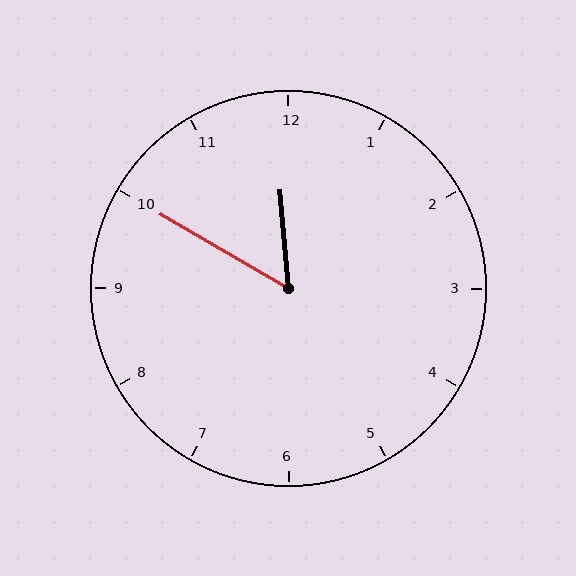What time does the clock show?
11:50.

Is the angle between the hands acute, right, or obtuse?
It is acute.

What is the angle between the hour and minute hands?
Approximately 55 degrees.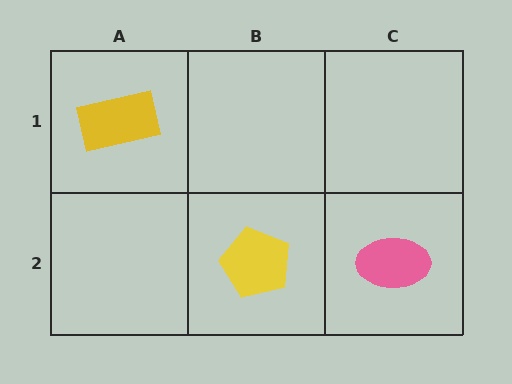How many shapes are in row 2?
2 shapes.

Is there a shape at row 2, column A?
No, that cell is empty.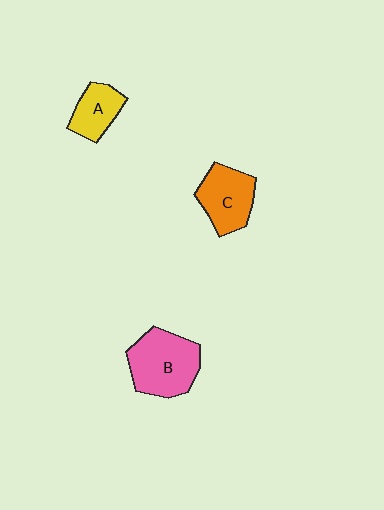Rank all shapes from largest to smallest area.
From largest to smallest: B (pink), C (orange), A (yellow).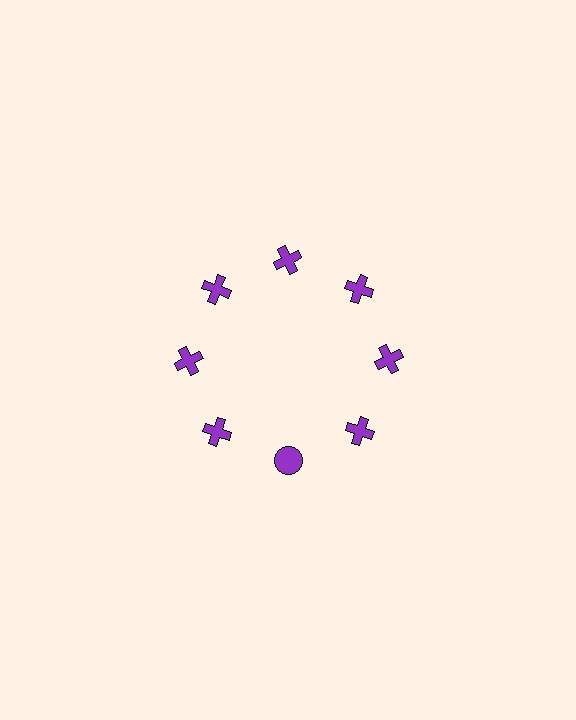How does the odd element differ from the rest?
It has a different shape: circle instead of cross.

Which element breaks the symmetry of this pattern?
The purple circle at roughly the 6 o'clock position breaks the symmetry. All other shapes are purple crosses.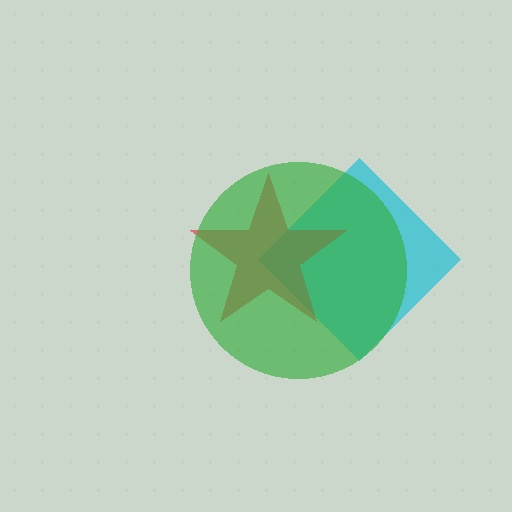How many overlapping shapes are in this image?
There are 3 overlapping shapes in the image.